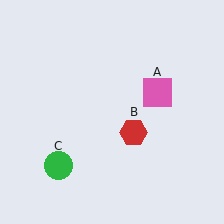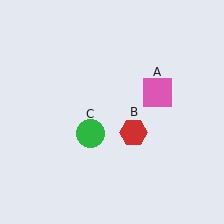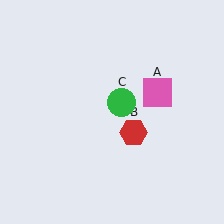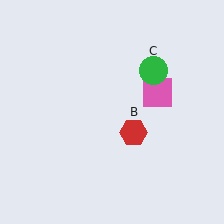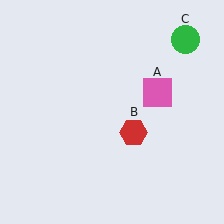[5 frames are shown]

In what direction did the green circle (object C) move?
The green circle (object C) moved up and to the right.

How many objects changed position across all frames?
1 object changed position: green circle (object C).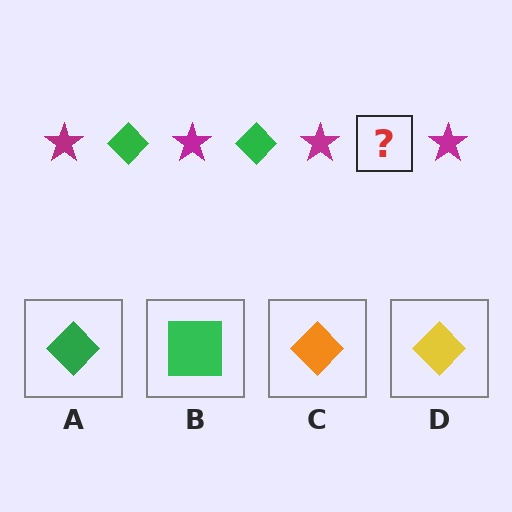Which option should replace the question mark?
Option A.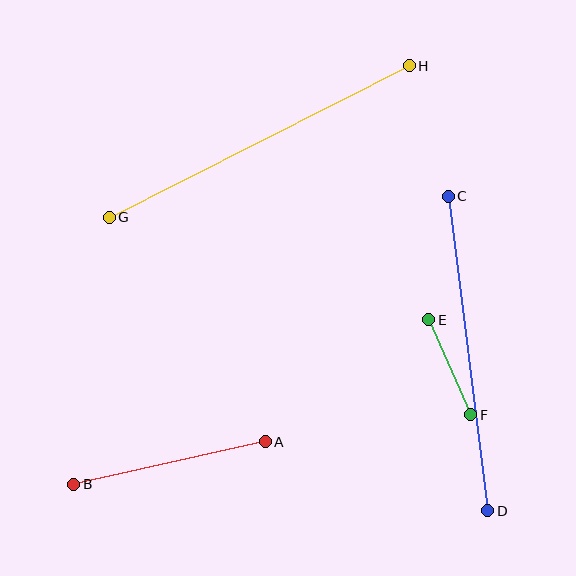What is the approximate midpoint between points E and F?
The midpoint is at approximately (450, 367) pixels.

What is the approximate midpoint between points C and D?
The midpoint is at approximately (468, 354) pixels.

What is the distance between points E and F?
The distance is approximately 104 pixels.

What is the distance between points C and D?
The distance is approximately 317 pixels.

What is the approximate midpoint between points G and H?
The midpoint is at approximately (259, 141) pixels.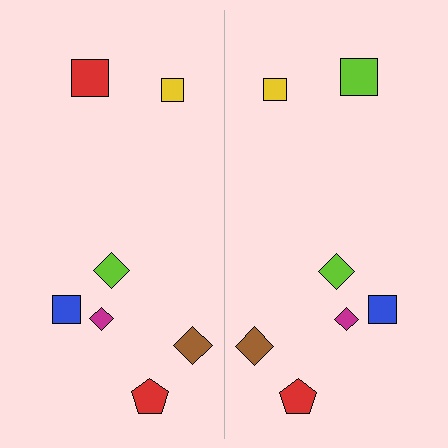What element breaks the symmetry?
The lime square on the right side breaks the symmetry — its mirror counterpart is red.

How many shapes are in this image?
There are 14 shapes in this image.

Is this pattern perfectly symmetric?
No, the pattern is not perfectly symmetric. The lime square on the right side breaks the symmetry — its mirror counterpart is red.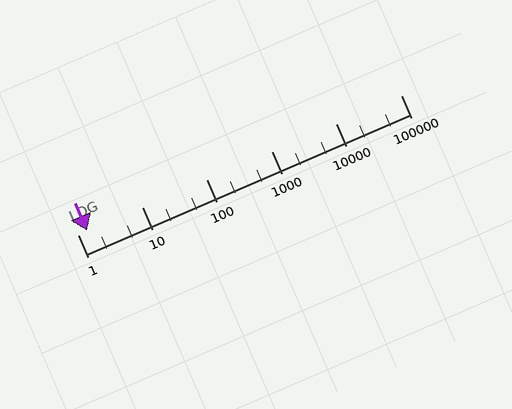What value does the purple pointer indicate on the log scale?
The pointer indicates approximately 1.4.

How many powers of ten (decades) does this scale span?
The scale spans 5 decades, from 1 to 100000.